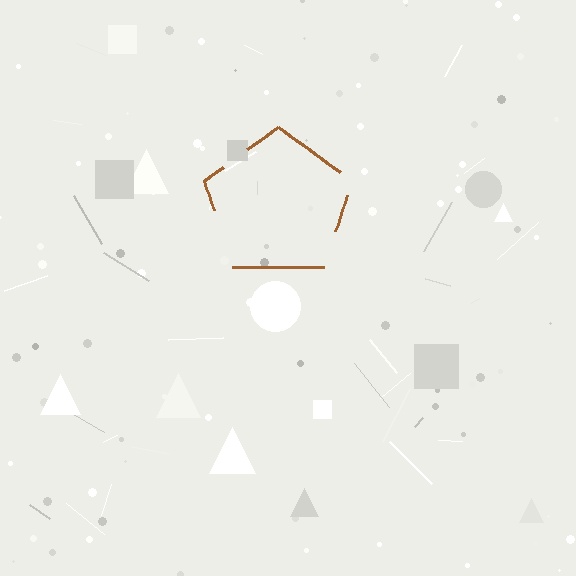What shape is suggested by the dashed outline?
The dashed outline suggests a pentagon.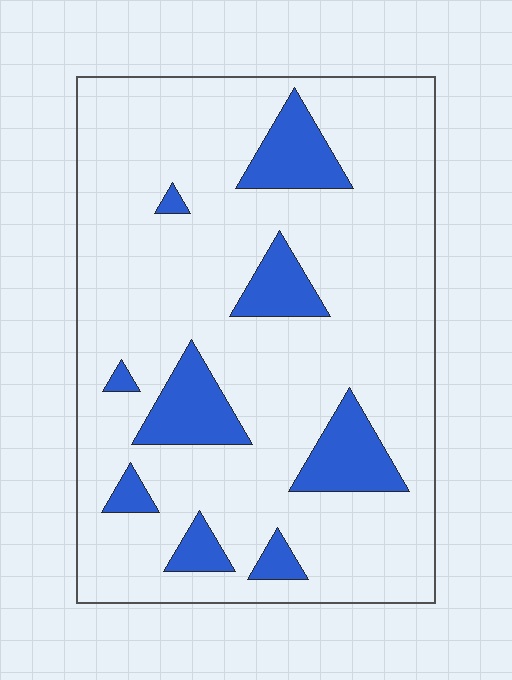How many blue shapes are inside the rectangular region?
9.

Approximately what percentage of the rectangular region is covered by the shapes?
Approximately 15%.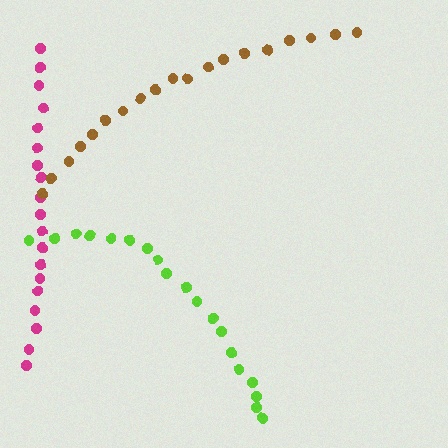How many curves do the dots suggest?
There are 3 distinct paths.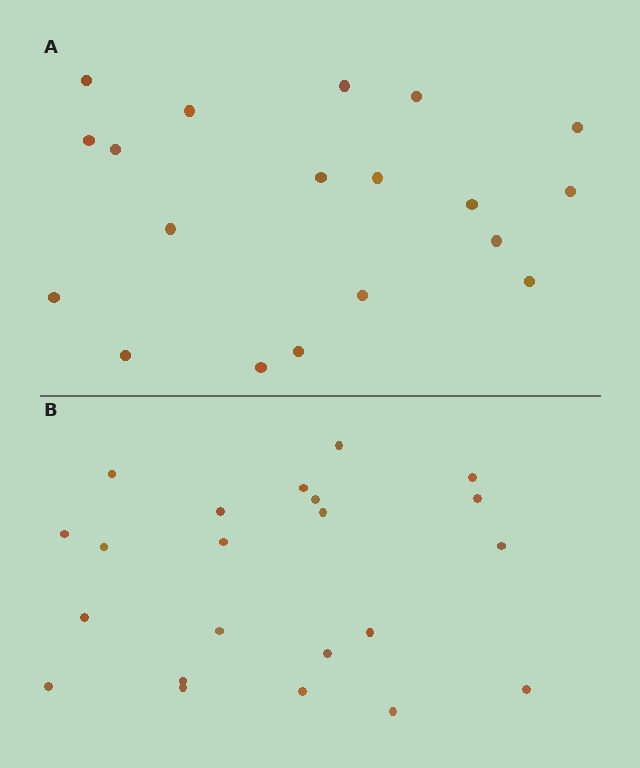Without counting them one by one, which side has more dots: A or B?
Region B (the bottom region) has more dots.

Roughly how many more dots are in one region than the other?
Region B has just a few more — roughly 2 or 3 more dots than region A.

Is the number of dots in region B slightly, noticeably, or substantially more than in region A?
Region B has only slightly more — the two regions are fairly close. The ratio is roughly 1.2 to 1.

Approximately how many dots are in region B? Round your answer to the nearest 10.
About 20 dots. (The exact count is 22, which rounds to 20.)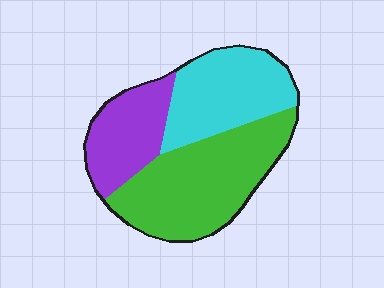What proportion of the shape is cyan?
Cyan takes up about one third (1/3) of the shape.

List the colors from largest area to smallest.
From largest to smallest: green, cyan, purple.